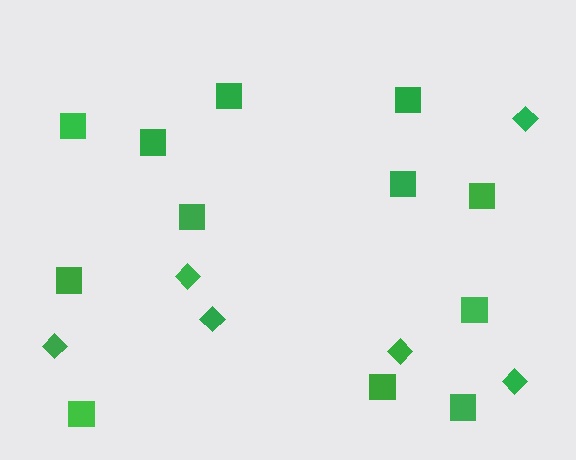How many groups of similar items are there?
There are 2 groups: one group of diamonds (6) and one group of squares (12).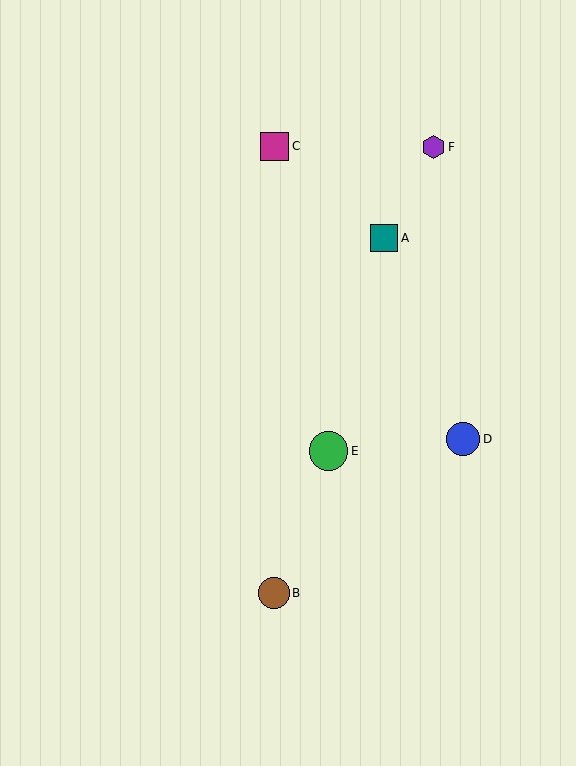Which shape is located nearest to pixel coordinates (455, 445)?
The blue circle (labeled D) at (463, 439) is nearest to that location.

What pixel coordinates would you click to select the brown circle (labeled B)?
Click at (274, 593) to select the brown circle B.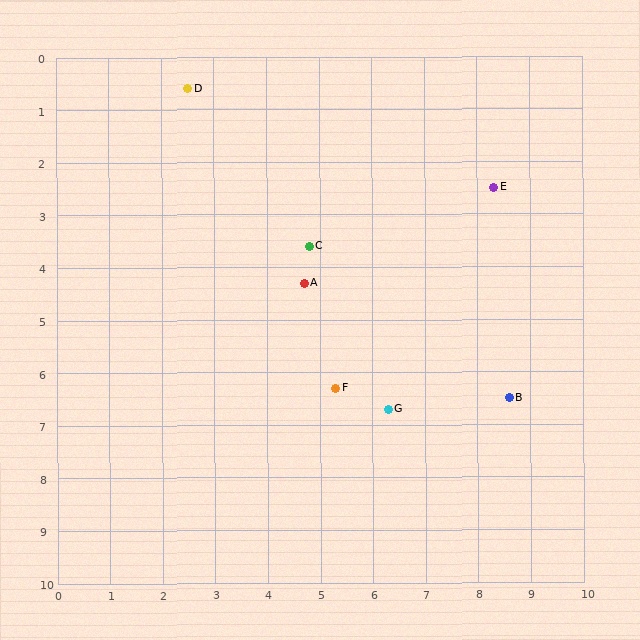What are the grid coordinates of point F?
Point F is at approximately (5.3, 6.3).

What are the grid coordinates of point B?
Point B is at approximately (8.6, 6.5).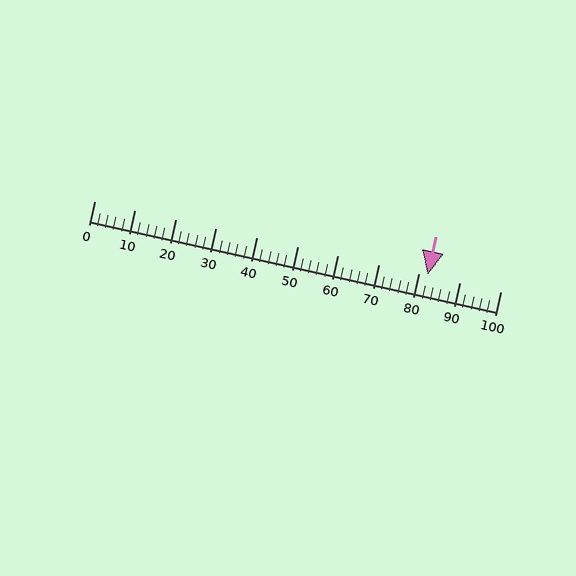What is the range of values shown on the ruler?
The ruler shows values from 0 to 100.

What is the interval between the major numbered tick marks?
The major tick marks are spaced 10 units apart.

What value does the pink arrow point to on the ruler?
The pink arrow points to approximately 82.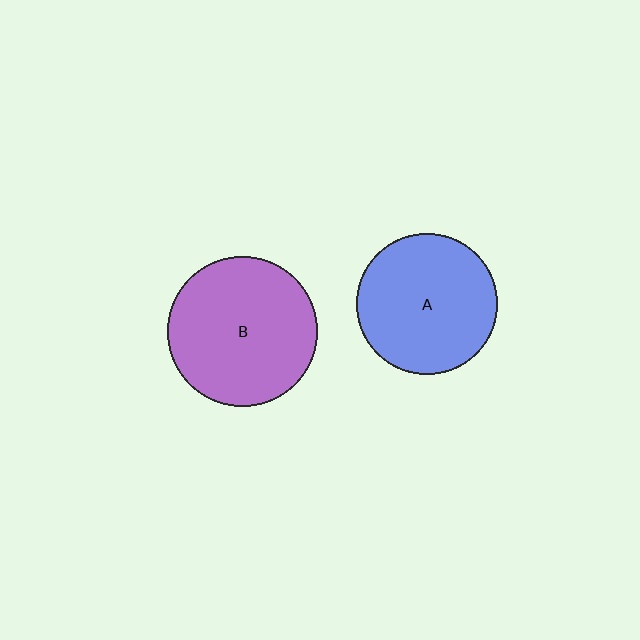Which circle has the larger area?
Circle B (purple).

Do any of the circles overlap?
No, none of the circles overlap.